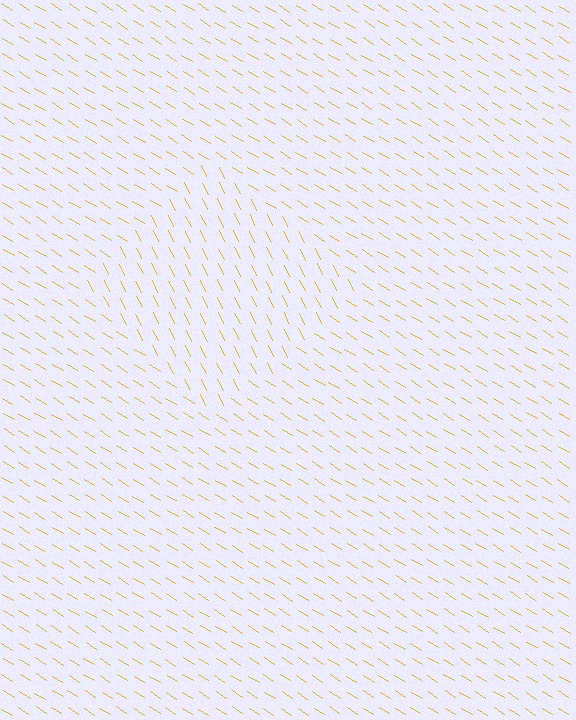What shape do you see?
I see a diamond.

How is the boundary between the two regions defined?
The boundary is defined purely by a change in line orientation (approximately 32 degrees difference). All lines are the same color and thickness.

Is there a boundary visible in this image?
Yes, there is a texture boundary formed by a change in line orientation.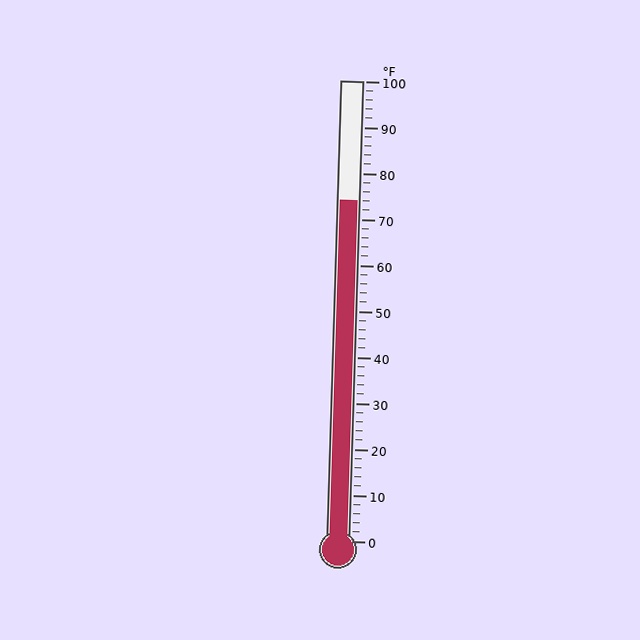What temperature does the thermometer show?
The thermometer shows approximately 74°F.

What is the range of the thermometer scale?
The thermometer scale ranges from 0°F to 100°F.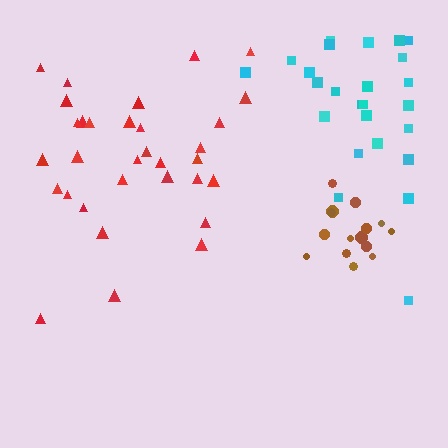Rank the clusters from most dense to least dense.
brown, red, cyan.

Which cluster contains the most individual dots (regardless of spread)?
Red (32).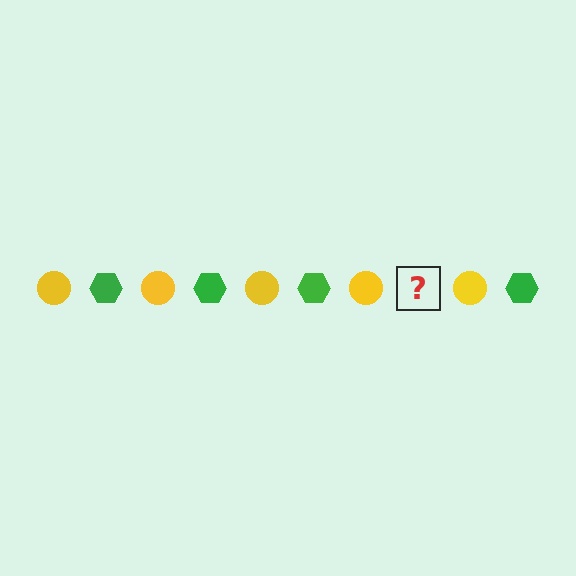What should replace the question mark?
The question mark should be replaced with a green hexagon.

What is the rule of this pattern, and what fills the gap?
The rule is that the pattern alternates between yellow circle and green hexagon. The gap should be filled with a green hexagon.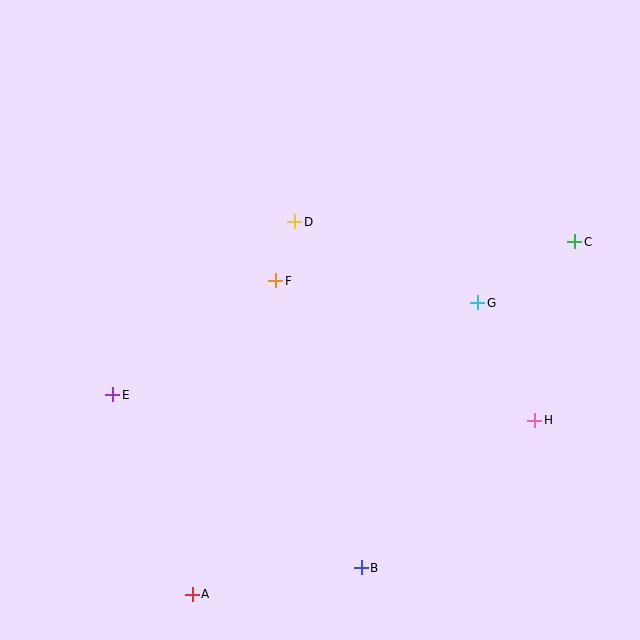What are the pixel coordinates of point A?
Point A is at (192, 594).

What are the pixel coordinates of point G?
Point G is at (478, 303).